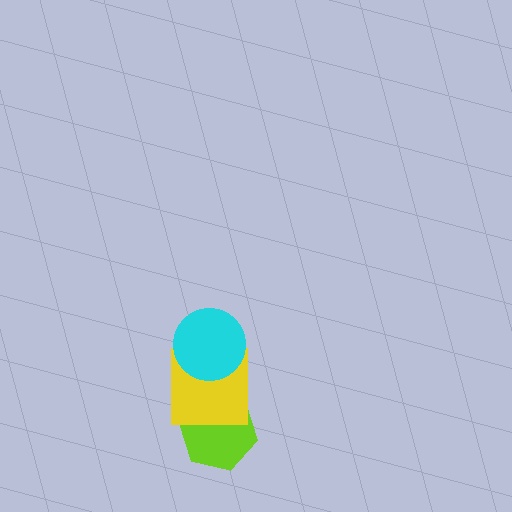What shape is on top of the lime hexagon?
The yellow square is on top of the lime hexagon.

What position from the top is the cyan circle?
The cyan circle is 1st from the top.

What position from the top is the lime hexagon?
The lime hexagon is 3rd from the top.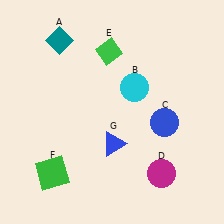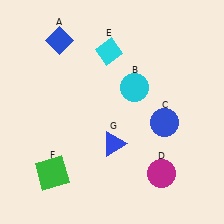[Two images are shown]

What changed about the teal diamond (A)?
In Image 1, A is teal. In Image 2, it changed to blue.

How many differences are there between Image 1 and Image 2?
There are 2 differences between the two images.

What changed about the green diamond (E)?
In Image 1, E is green. In Image 2, it changed to cyan.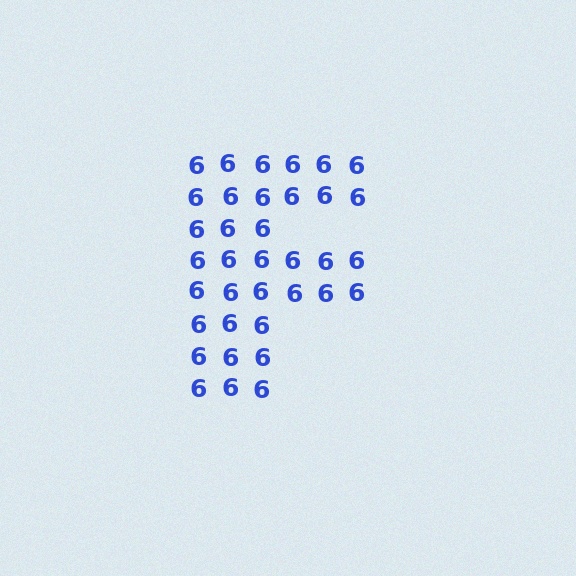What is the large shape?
The large shape is the letter F.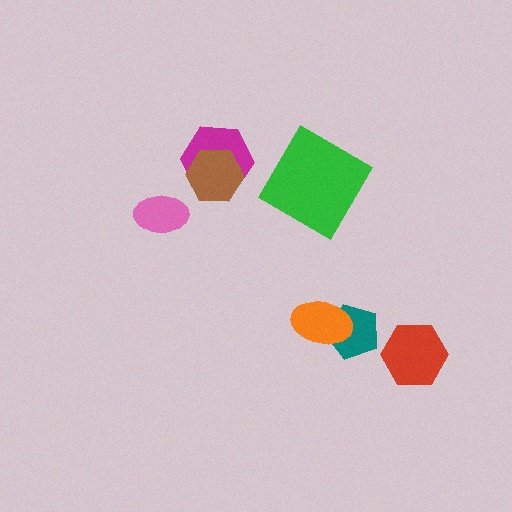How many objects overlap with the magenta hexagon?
1 object overlaps with the magenta hexagon.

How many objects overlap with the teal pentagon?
1 object overlaps with the teal pentagon.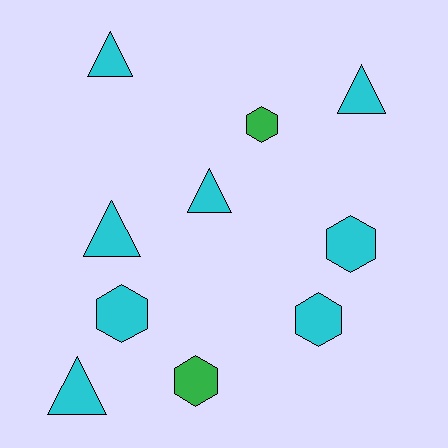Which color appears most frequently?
Cyan, with 8 objects.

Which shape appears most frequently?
Hexagon, with 5 objects.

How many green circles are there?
There are no green circles.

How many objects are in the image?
There are 10 objects.